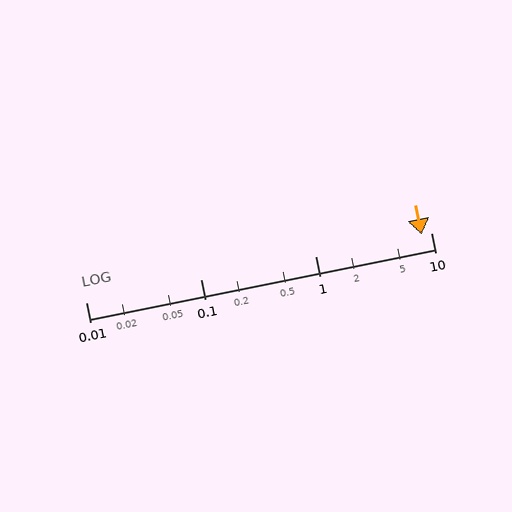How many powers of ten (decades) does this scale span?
The scale spans 3 decades, from 0.01 to 10.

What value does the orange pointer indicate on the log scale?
The pointer indicates approximately 8.3.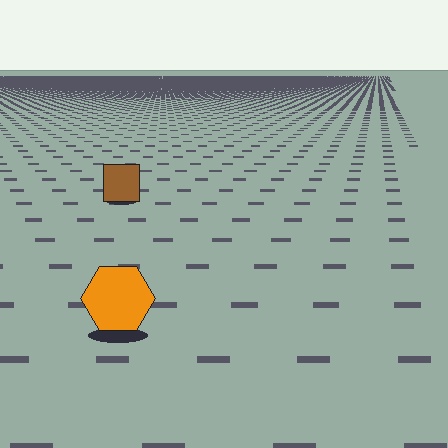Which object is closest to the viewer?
The orange hexagon is closest. The texture marks near it are larger and more spread out.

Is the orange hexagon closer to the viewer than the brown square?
Yes. The orange hexagon is closer — you can tell from the texture gradient: the ground texture is coarser near it.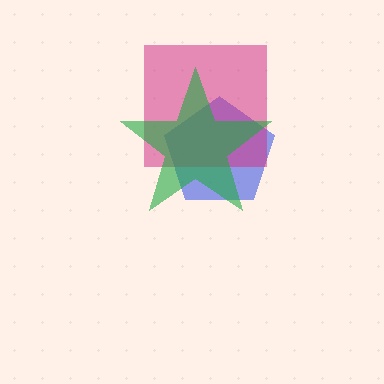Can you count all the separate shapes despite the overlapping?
Yes, there are 3 separate shapes.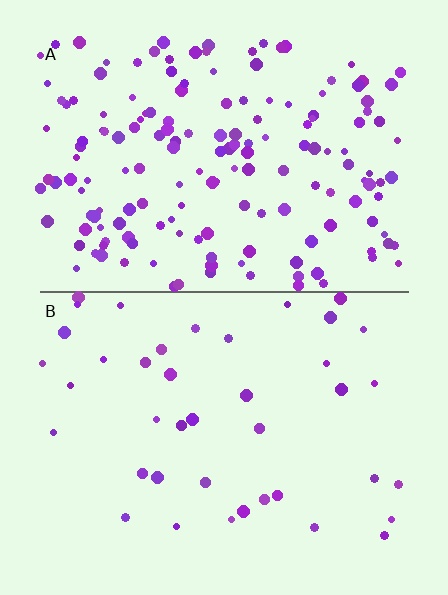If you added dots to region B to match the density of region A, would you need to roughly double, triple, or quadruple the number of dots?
Approximately quadruple.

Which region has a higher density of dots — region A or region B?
A (the top).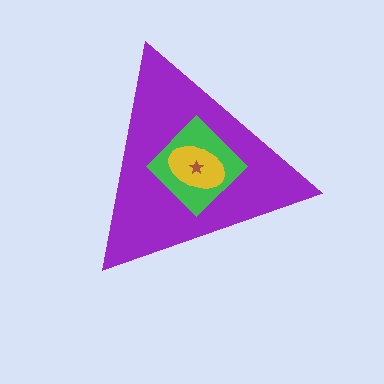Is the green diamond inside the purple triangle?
Yes.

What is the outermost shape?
The purple triangle.